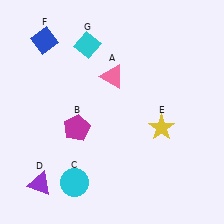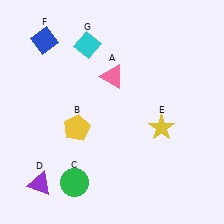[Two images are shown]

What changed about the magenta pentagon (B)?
In Image 1, B is magenta. In Image 2, it changed to yellow.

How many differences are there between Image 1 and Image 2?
There are 2 differences between the two images.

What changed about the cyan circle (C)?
In Image 1, C is cyan. In Image 2, it changed to green.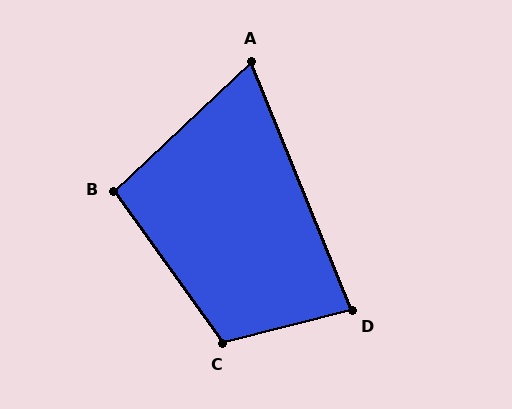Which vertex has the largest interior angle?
C, at approximately 111 degrees.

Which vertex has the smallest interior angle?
A, at approximately 69 degrees.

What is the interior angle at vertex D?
Approximately 82 degrees (acute).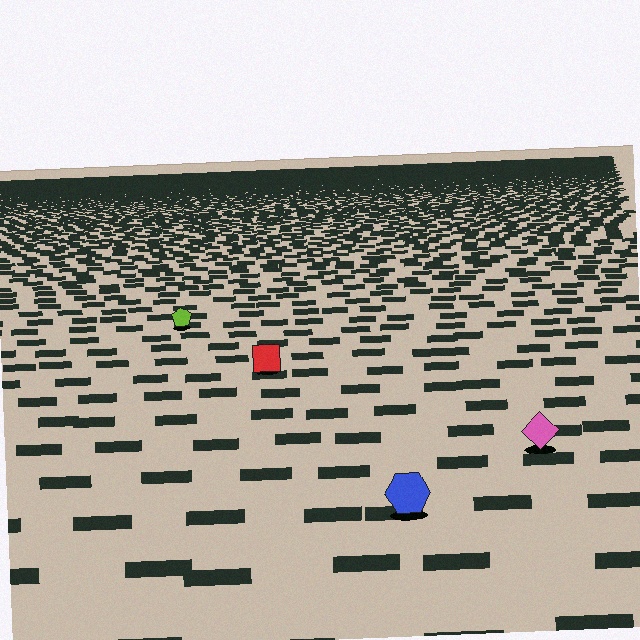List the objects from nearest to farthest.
From nearest to farthest: the blue hexagon, the pink diamond, the red square, the lime pentagon.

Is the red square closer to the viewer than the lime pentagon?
Yes. The red square is closer — you can tell from the texture gradient: the ground texture is coarser near it.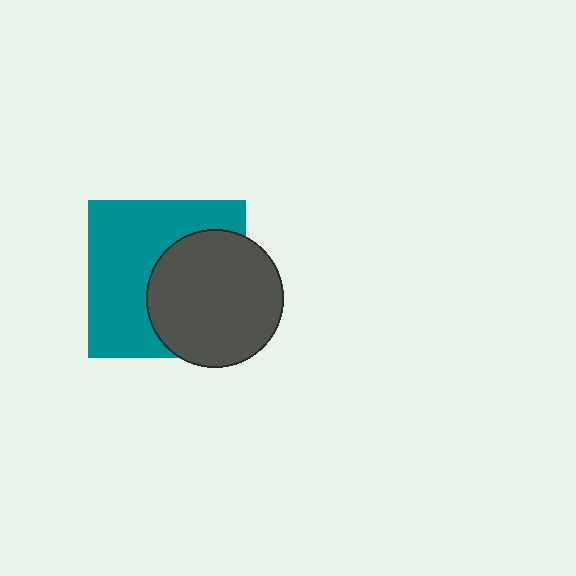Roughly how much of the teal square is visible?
About half of it is visible (roughly 55%).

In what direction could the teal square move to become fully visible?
The teal square could move left. That would shift it out from behind the dark gray circle entirely.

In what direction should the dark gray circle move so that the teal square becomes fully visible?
The dark gray circle should move right. That is the shortest direction to clear the overlap and leave the teal square fully visible.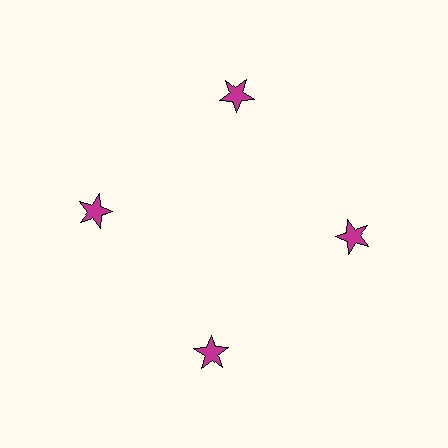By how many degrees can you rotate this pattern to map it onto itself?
The pattern maps onto itself every 90 degrees of rotation.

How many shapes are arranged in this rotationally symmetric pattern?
There are 4 shapes, arranged in 4 groups of 1.